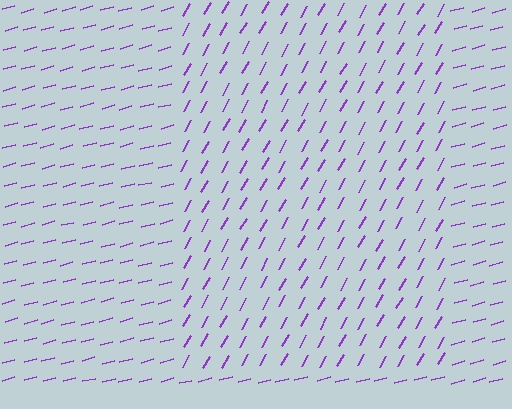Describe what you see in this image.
The image is filled with small purple line segments. A rectangle region in the image has lines oriented differently from the surrounding lines, creating a visible texture boundary.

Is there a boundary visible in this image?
Yes, there is a texture boundary formed by a change in line orientation.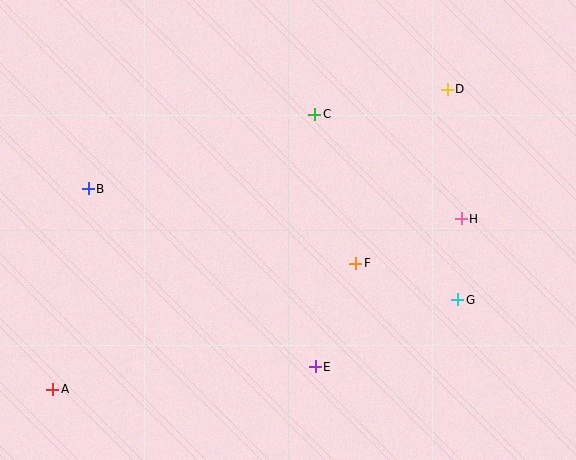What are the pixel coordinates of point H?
Point H is at (461, 219).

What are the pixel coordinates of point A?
Point A is at (53, 389).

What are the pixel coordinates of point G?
Point G is at (458, 300).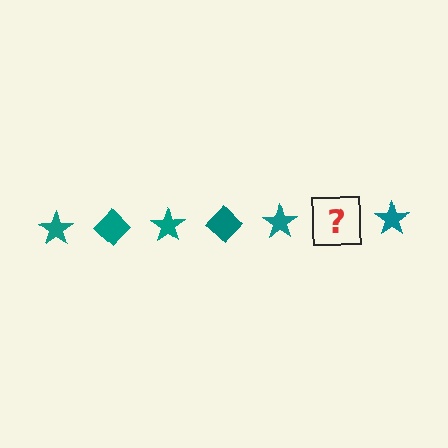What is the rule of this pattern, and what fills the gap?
The rule is that the pattern cycles through star, diamond shapes in teal. The gap should be filled with a teal diamond.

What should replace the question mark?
The question mark should be replaced with a teal diamond.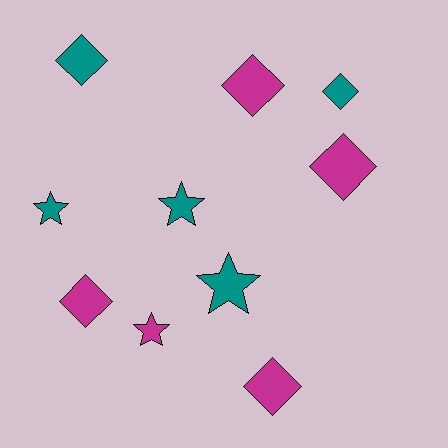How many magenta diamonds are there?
There are 4 magenta diamonds.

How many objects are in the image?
There are 10 objects.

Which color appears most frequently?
Magenta, with 5 objects.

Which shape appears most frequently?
Diamond, with 6 objects.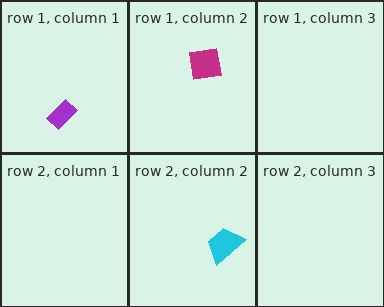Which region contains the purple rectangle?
The row 1, column 1 region.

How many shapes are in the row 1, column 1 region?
1.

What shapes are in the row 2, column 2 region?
The cyan trapezoid.